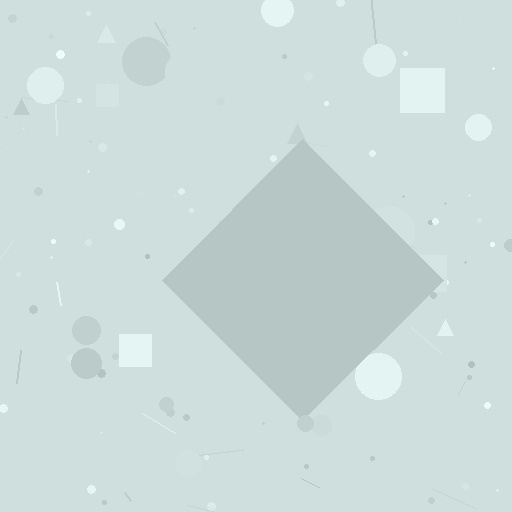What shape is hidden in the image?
A diamond is hidden in the image.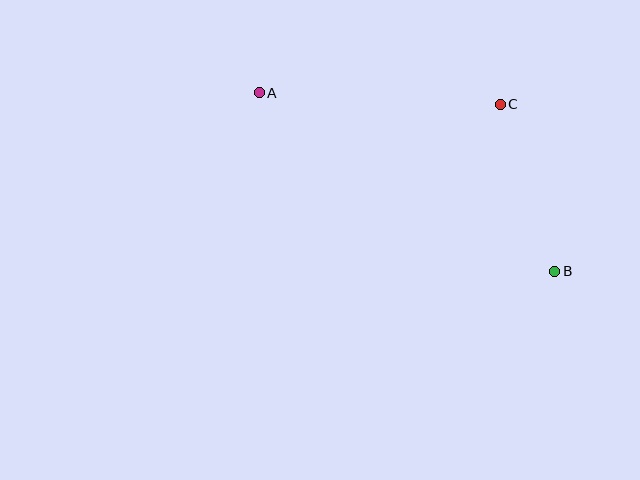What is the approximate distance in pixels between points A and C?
The distance between A and C is approximately 241 pixels.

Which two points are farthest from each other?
Points A and B are farthest from each other.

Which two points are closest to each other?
Points B and C are closest to each other.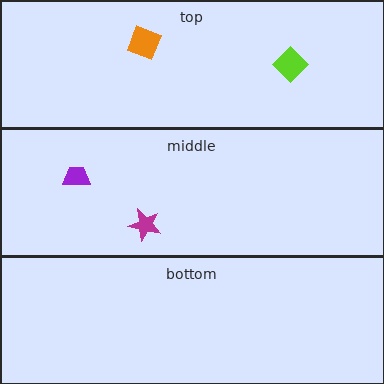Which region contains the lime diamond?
The top region.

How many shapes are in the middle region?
2.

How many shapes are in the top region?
2.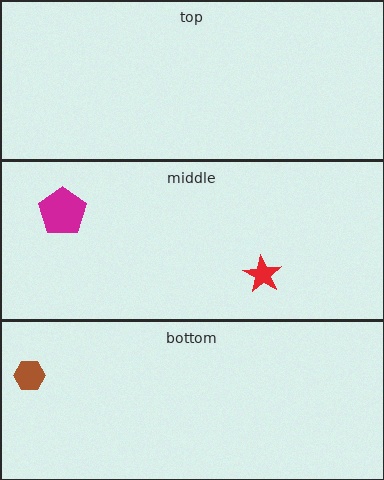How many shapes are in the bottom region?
1.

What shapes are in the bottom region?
The brown hexagon.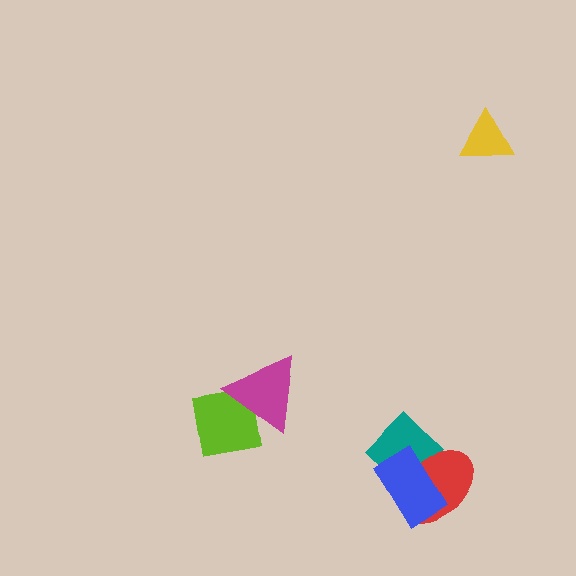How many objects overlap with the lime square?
1 object overlaps with the lime square.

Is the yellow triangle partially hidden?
No, no other shape covers it.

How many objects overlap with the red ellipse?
2 objects overlap with the red ellipse.